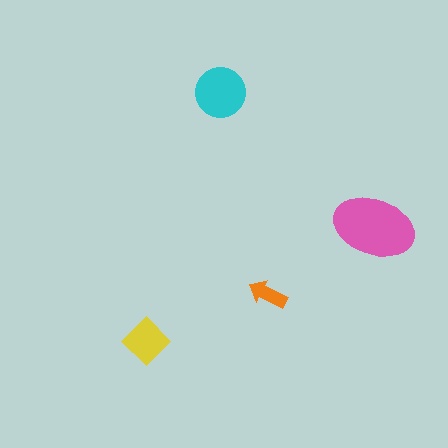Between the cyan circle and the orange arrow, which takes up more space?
The cyan circle.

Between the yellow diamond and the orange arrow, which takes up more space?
The yellow diamond.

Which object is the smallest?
The orange arrow.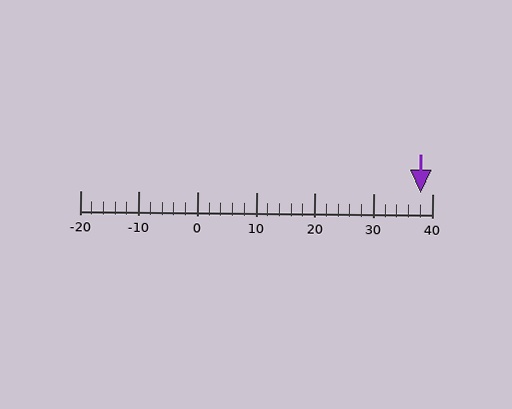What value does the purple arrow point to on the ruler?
The purple arrow points to approximately 38.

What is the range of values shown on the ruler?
The ruler shows values from -20 to 40.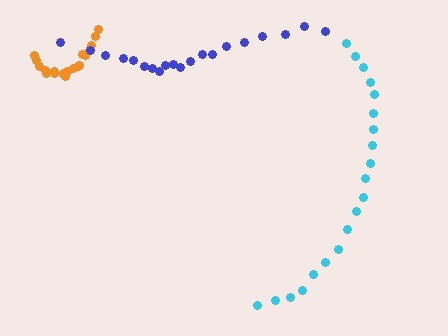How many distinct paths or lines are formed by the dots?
There are 3 distinct paths.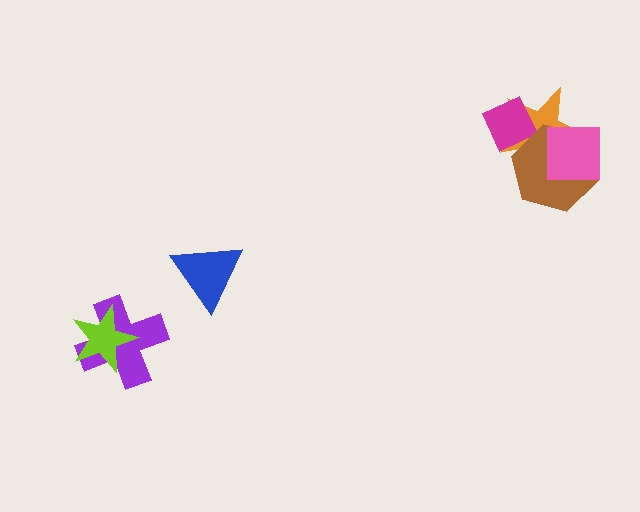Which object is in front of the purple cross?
The lime star is in front of the purple cross.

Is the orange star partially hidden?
Yes, it is partially covered by another shape.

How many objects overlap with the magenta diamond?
2 objects overlap with the magenta diamond.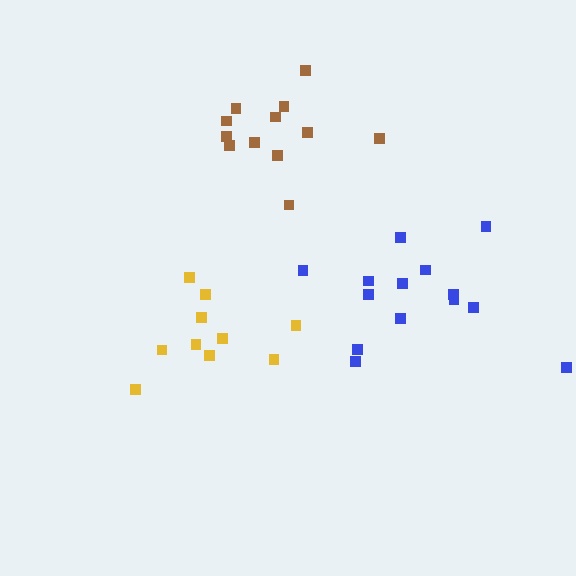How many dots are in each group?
Group 1: 10 dots, Group 2: 12 dots, Group 3: 14 dots (36 total).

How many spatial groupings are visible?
There are 3 spatial groupings.